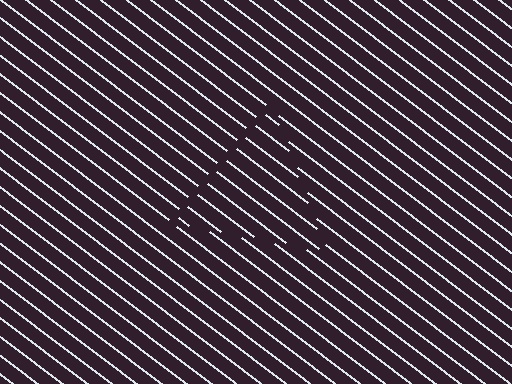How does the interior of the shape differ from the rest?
The interior of the shape contains the same grating, shifted by half a period — the contour is defined by the phase discontinuity where line-ends from the inner and outer gratings abut.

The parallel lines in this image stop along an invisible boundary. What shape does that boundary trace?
An illusory triangle. The interior of the shape contains the same grating, shifted by half a period — the contour is defined by the phase discontinuity where line-ends from the inner and outer gratings abut.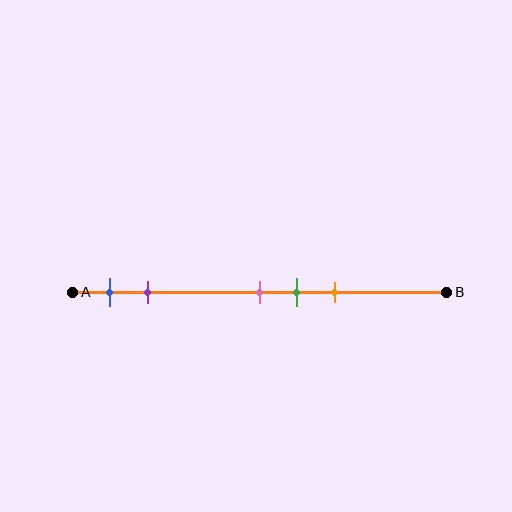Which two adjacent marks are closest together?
The pink and green marks are the closest adjacent pair.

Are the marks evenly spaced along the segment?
No, the marks are not evenly spaced.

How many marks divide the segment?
There are 5 marks dividing the segment.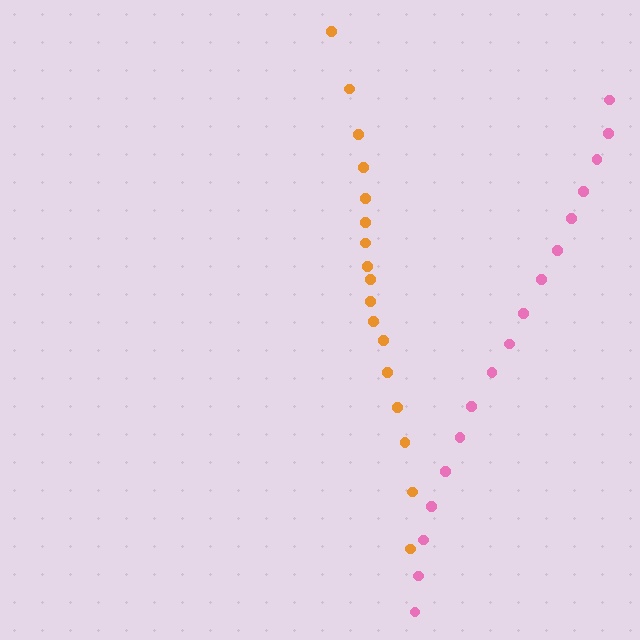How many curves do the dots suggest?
There are 2 distinct paths.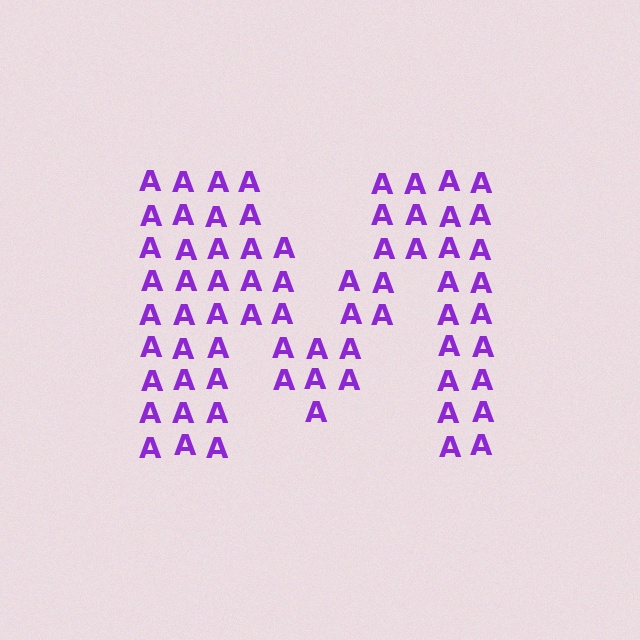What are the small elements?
The small elements are letter A's.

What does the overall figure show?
The overall figure shows the letter M.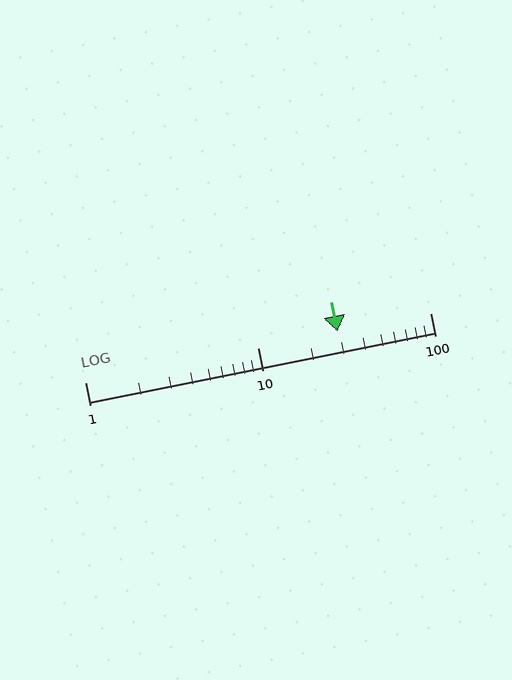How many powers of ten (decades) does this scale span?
The scale spans 2 decades, from 1 to 100.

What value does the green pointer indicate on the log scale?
The pointer indicates approximately 29.